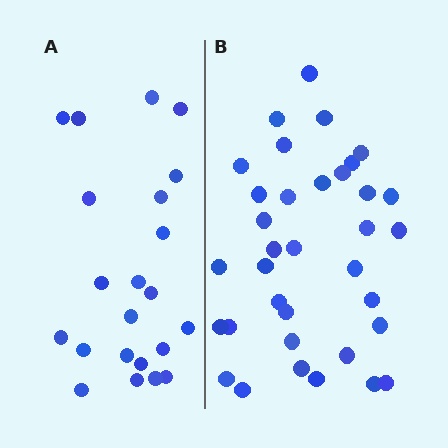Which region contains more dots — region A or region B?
Region B (the right region) has more dots.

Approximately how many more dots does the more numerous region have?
Region B has approximately 15 more dots than region A.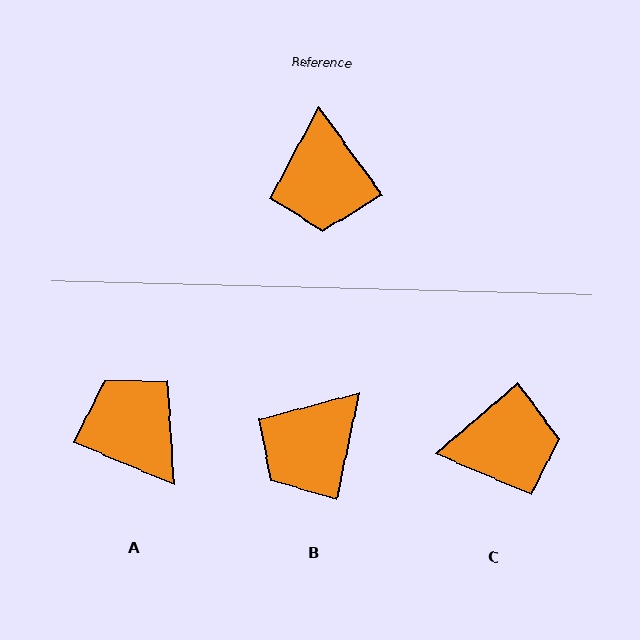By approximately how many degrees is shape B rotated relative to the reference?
Approximately 48 degrees clockwise.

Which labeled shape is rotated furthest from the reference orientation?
A, about 149 degrees away.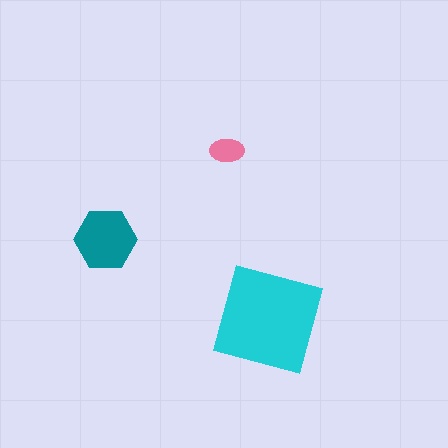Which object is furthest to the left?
The teal hexagon is leftmost.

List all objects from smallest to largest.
The pink ellipse, the teal hexagon, the cyan square.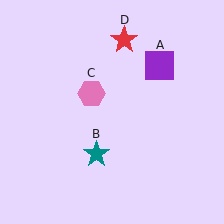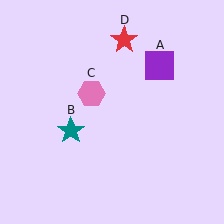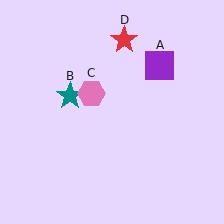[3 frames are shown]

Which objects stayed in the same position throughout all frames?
Purple square (object A) and pink hexagon (object C) and red star (object D) remained stationary.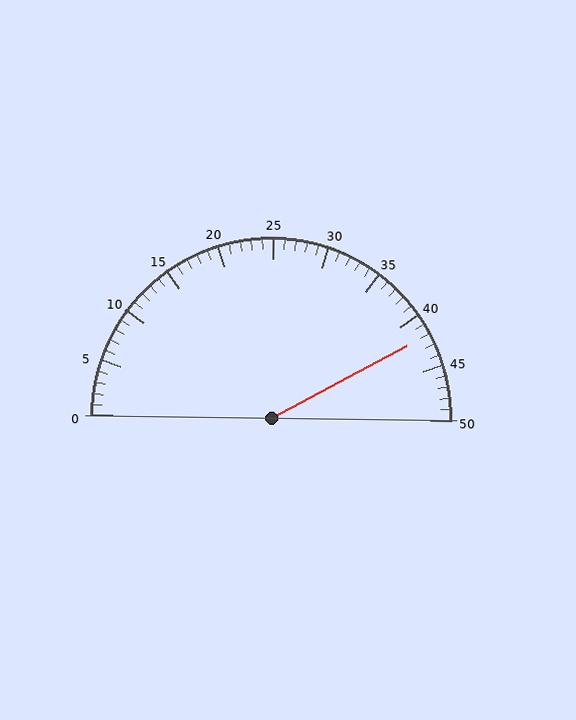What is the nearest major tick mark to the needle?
The nearest major tick mark is 40.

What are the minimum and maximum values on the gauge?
The gauge ranges from 0 to 50.